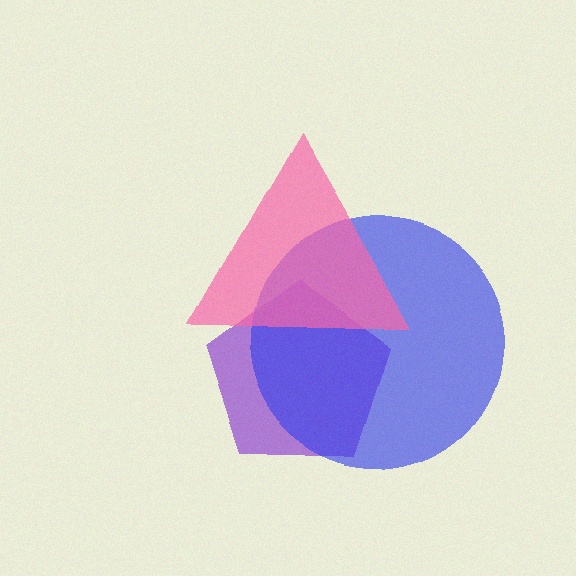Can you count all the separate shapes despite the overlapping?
Yes, there are 3 separate shapes.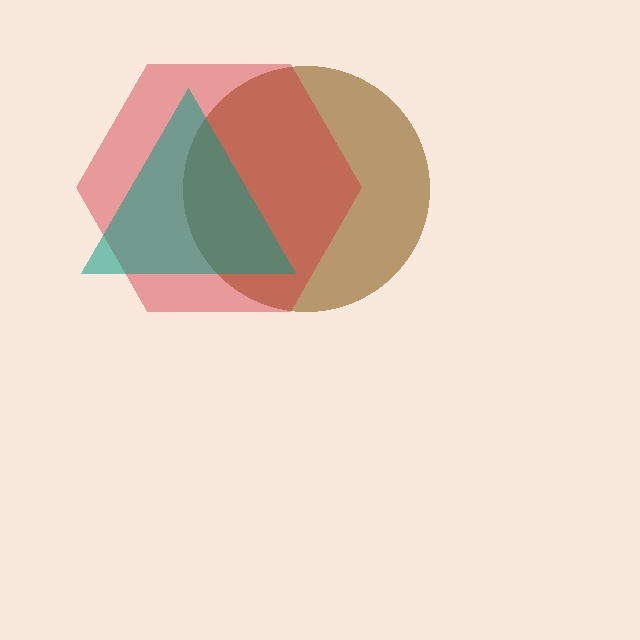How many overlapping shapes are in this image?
There are 3 overlapping shapes in the image.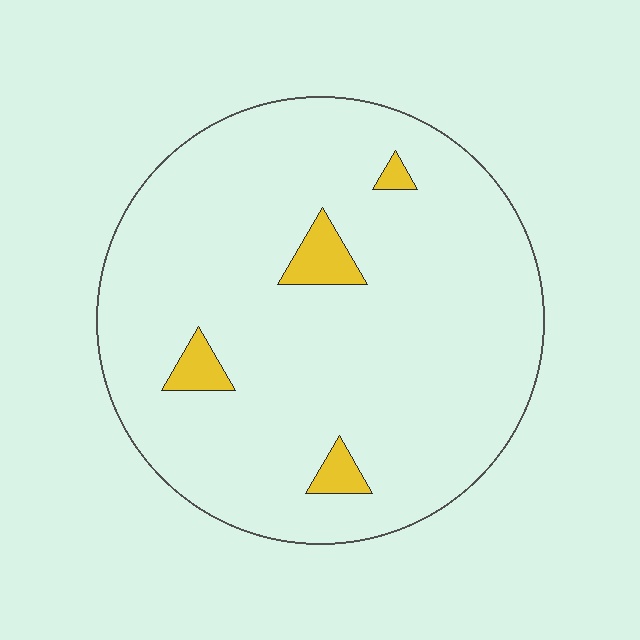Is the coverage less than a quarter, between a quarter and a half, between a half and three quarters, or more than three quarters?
Less than a quarter.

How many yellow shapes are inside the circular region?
4.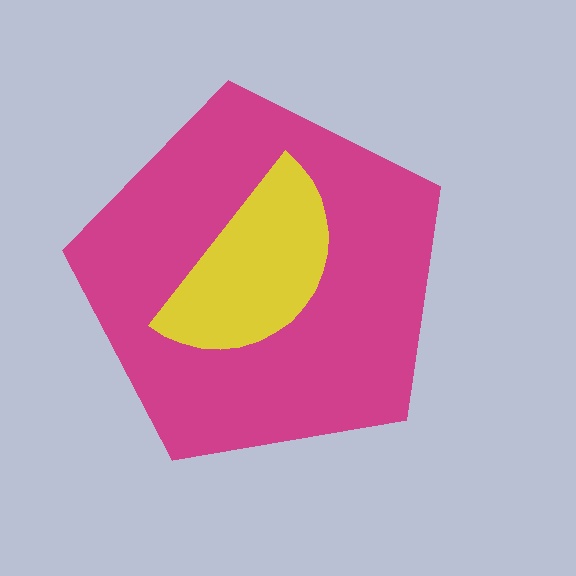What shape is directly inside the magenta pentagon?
The yellow semicircle.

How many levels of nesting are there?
2.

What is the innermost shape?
The yellow semicircle.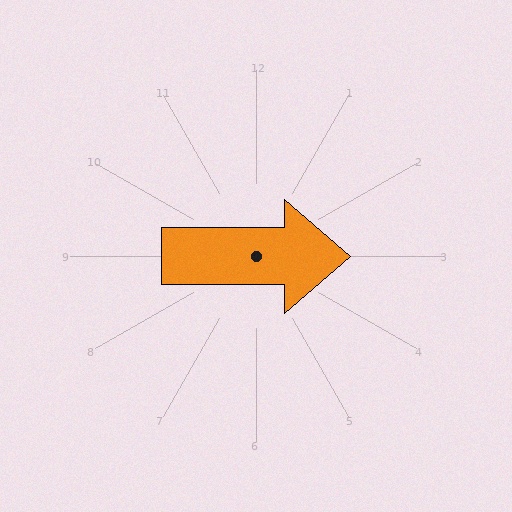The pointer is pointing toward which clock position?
Roughly 3 o'clock.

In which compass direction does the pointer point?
East.